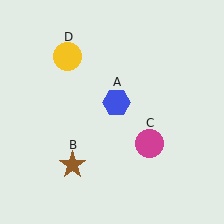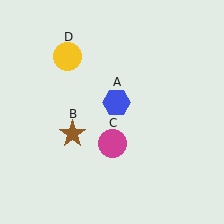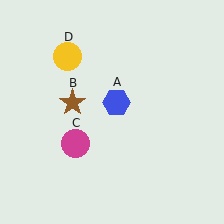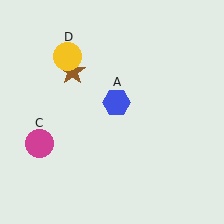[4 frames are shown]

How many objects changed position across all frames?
2 objects changed position: brown star (object B), magenta circle (object C).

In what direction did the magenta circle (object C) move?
The magenta circle (object C) moved left.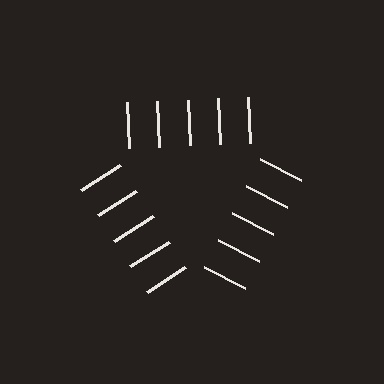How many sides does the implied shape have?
3 sides — the line-ends trace a triangle.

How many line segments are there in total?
15 — 5 along each of the 3 edges.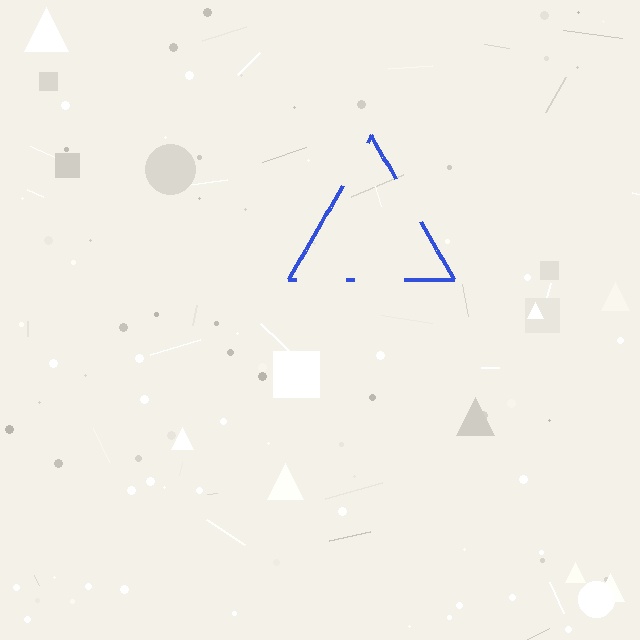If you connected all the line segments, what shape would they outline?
They would outline a triangle.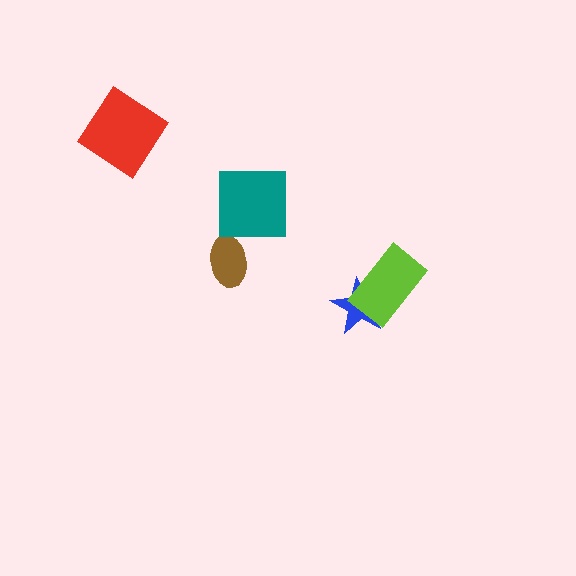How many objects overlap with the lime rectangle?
1 object overlaps with the lime rectangle.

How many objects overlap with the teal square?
0 objects overlap with the teal square.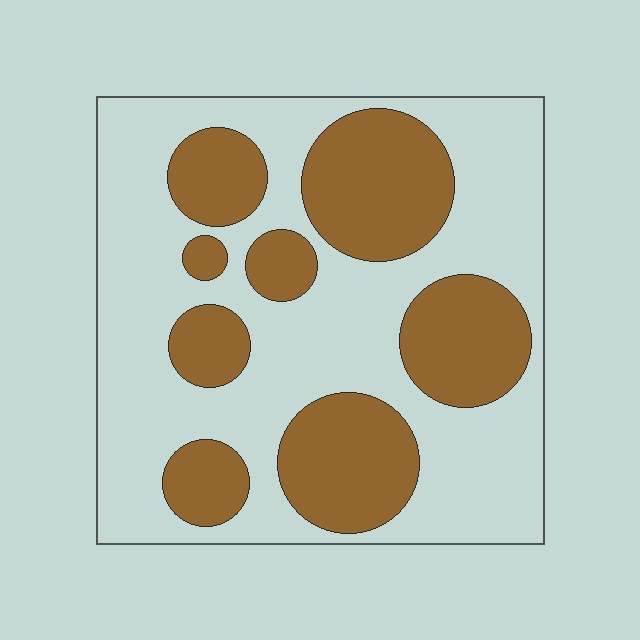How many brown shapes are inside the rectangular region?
8.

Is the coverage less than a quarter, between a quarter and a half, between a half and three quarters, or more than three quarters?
Between a quarter and a half.